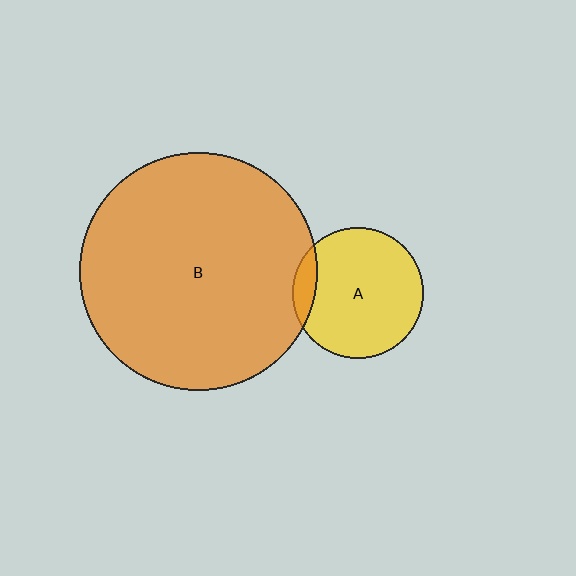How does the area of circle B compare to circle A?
Approximately 3.3 times.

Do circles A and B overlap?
Yes.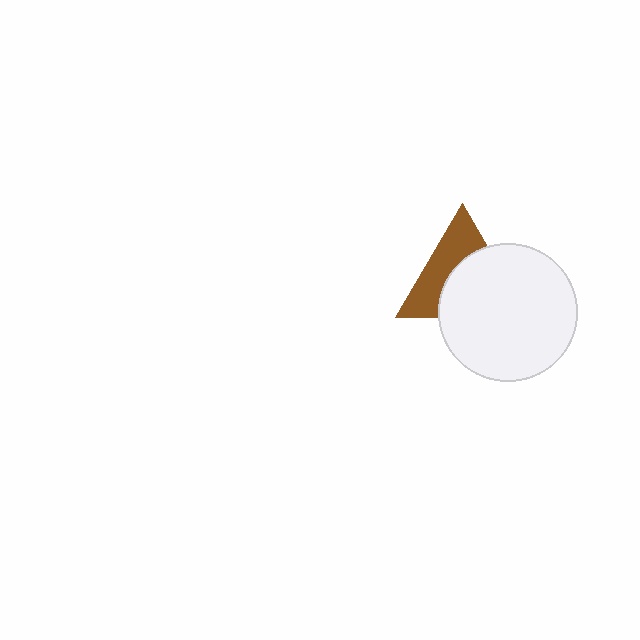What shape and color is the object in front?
The object in front is a white circle.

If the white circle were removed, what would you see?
You would see the complete brown triangle.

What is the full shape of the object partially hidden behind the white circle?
The partially hidden object is a brown triangle.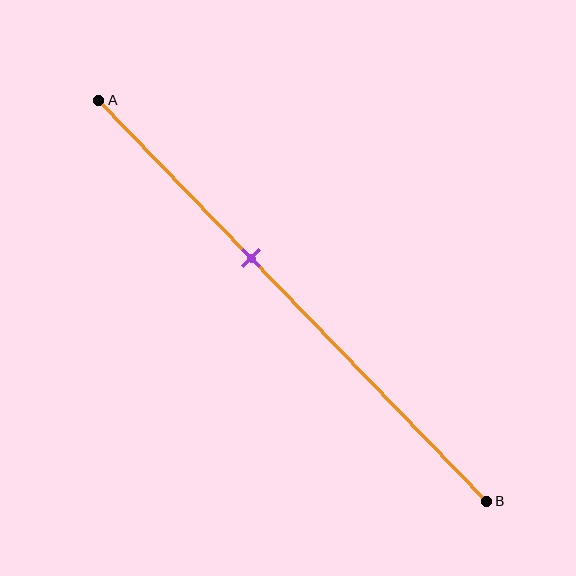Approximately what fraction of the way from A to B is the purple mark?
The purple mark is approximately 40% of the way from A to B.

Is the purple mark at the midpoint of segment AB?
No, the mark is at about 40% from A, not at the 50% midpoint.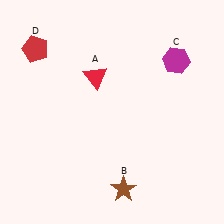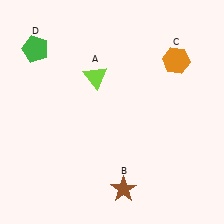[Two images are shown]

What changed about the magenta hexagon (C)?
In Image 1, C is magenta. In Image 2, it changed to orange.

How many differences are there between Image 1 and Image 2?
There are 3 differences between the two images.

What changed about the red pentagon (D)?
In Image 1, D is red. In Image 2, it changed to green.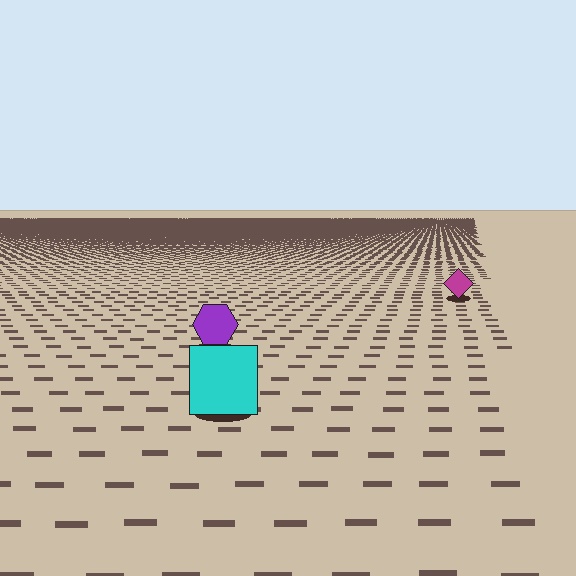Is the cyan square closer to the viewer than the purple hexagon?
Yes. The cyan square is closer — you can tell from the texture gradient: the ground texture is coarser near it.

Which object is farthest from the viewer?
The magenta diamond is farthest from the viewer. It appears smaller and the ground texture around it is denser.